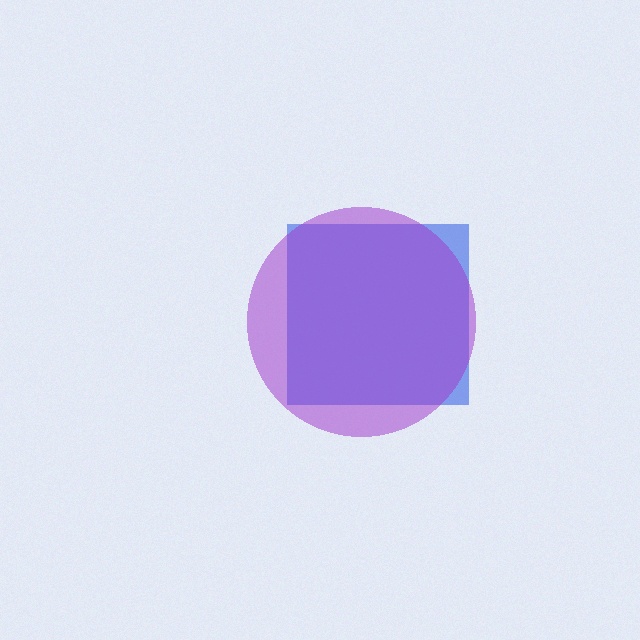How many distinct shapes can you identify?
There are 2 distinct shapes: a blue square, a purple circle.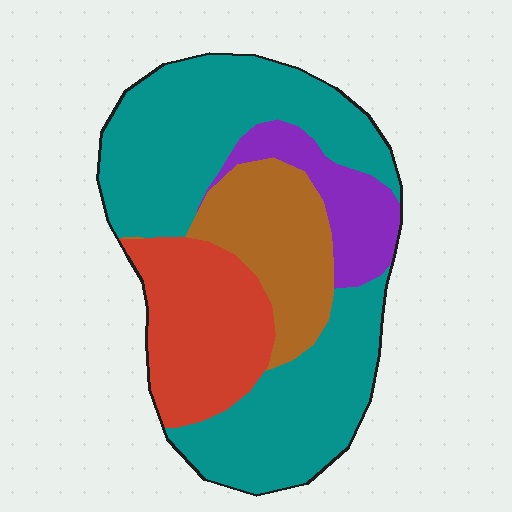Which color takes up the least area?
Purple, at roughly 10%.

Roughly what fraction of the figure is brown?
Brown takes up about one sixth (1/6) of the figure.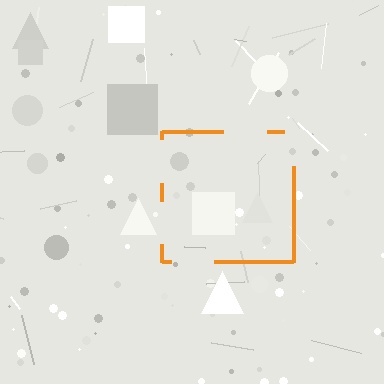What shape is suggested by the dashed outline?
The dashed outline suggests a square.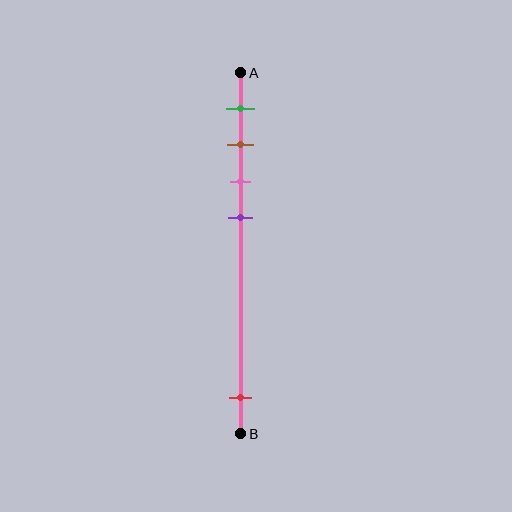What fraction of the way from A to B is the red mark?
The red mark is approximately 90% (0.9) of the way from A to B.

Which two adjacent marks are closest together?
The brown and pink marks are the closest adjacent pair.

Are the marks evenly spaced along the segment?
No, the marks are not evenly spaced.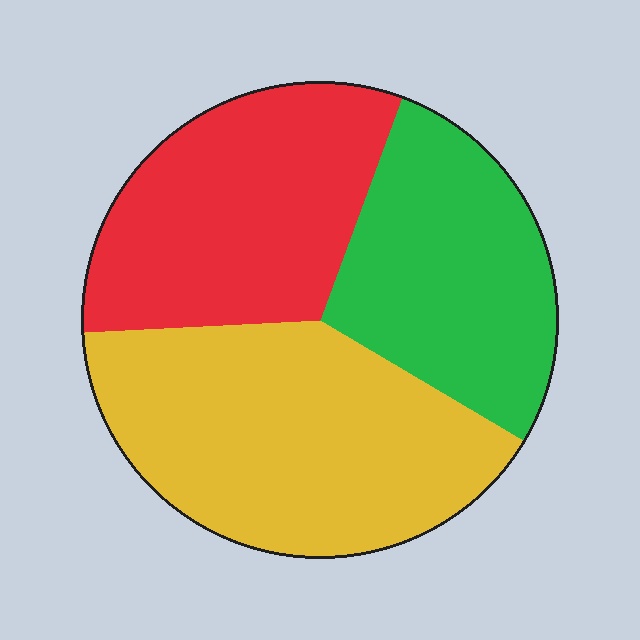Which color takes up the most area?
Yellow, at roughly 40%.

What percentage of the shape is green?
Green takes up about one quarter (1/4) of the shape.